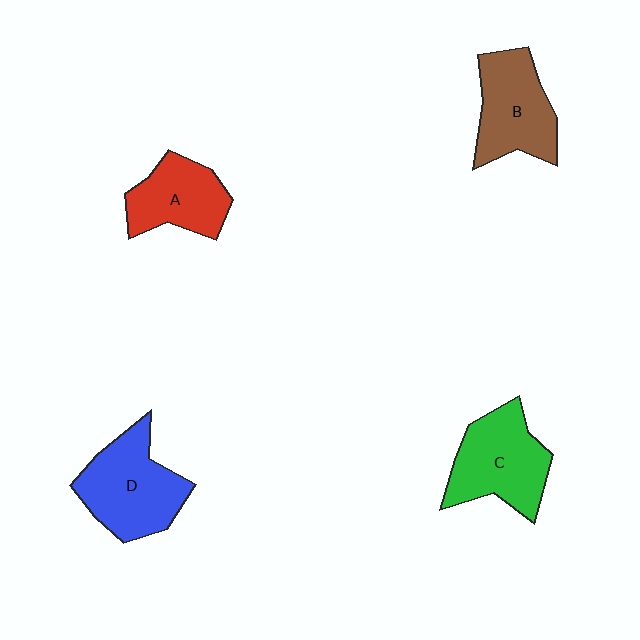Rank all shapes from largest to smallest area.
From largest to smallest: D (blue), C (green), B (brown), A (red).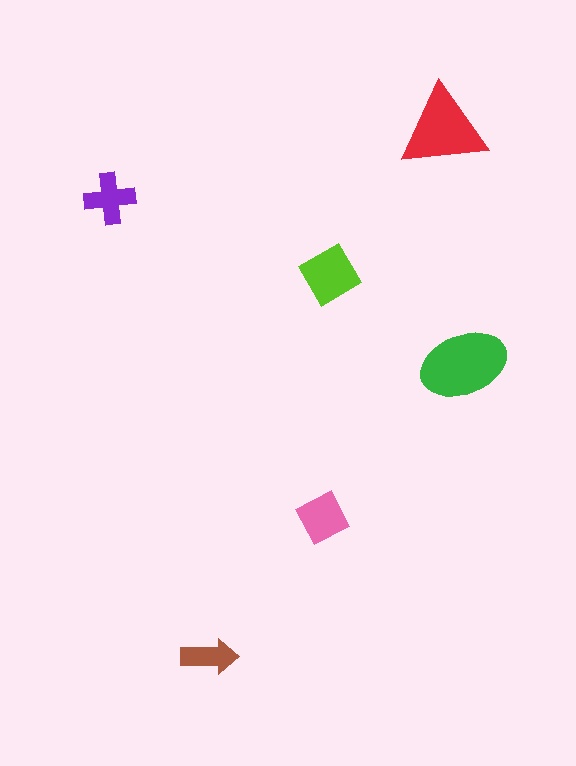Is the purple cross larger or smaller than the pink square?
Smaller.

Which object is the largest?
The green ellipse.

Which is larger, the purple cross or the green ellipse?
The green ellipse.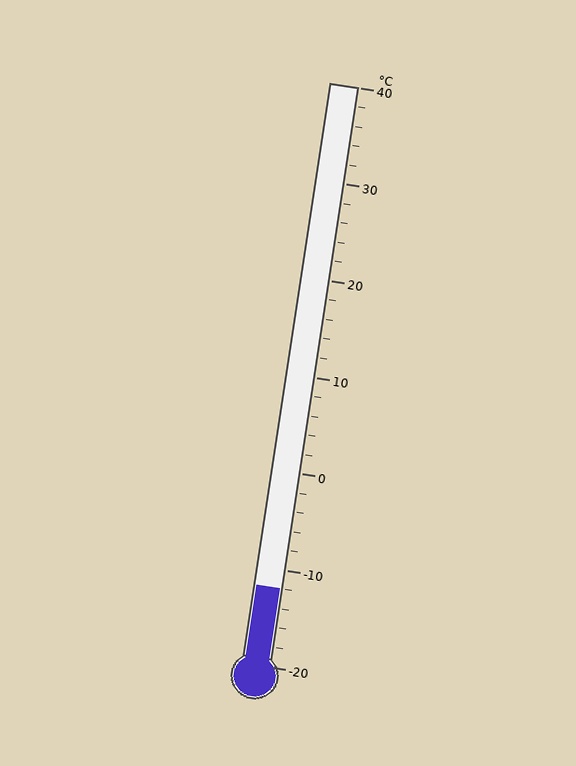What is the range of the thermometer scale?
The thermometer scale ranges from -20°C to 40°C.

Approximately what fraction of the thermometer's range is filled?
The thermometer is filled to approximately 15% of its range.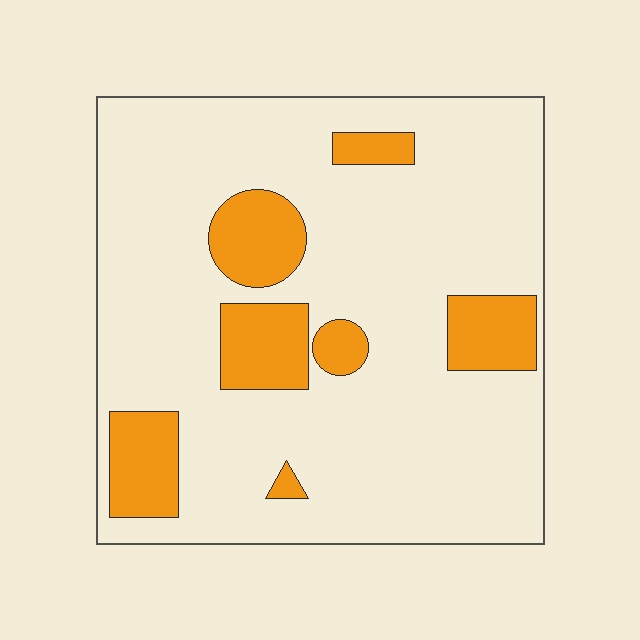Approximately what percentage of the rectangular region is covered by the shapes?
Approximately 20%.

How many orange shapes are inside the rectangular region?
7.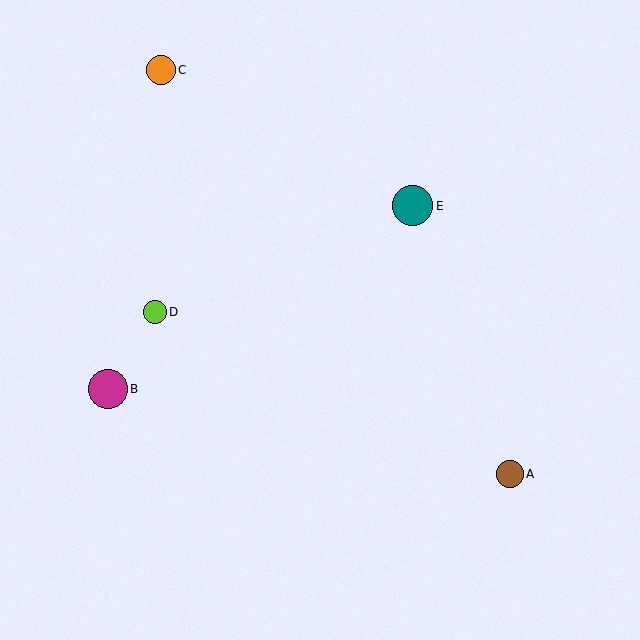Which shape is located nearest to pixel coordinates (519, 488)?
The brown circle (labeled A) at (510, 474) is nearest to that location.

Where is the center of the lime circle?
The center of the lime circle is at (155, 312).